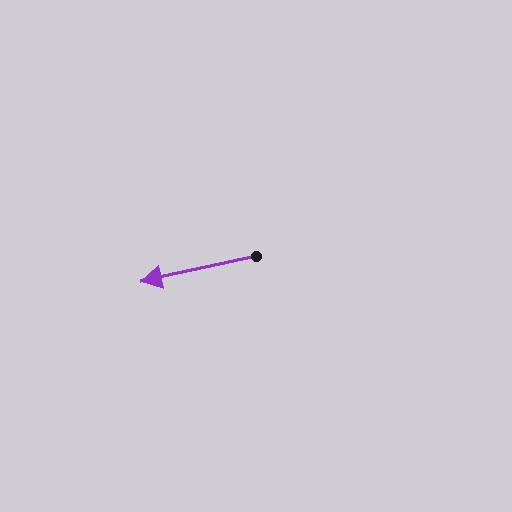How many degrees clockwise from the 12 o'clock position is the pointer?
Approximately 258 degrees.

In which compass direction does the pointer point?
West.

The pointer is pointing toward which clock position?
Roughly 9 o'clock.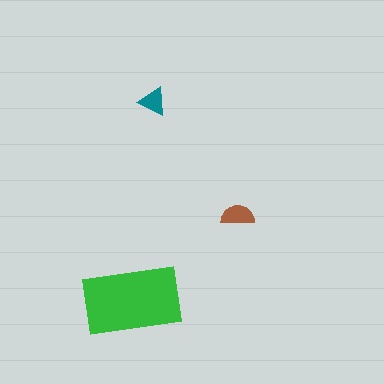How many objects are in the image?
There are 3 objects in the image.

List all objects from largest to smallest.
The green rectangle, the brown semicircle, the teal triangle.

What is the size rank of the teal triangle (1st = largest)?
3rd.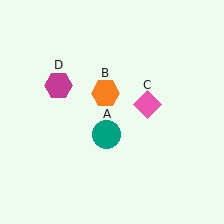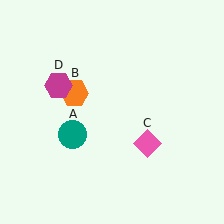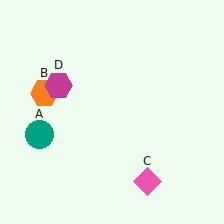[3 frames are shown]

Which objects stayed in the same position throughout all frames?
Magenta hexagon (object D) remained stationary.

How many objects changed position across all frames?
3 objects changed position: teal circle (object A), orange hexagon (object B), pink diamond (object C).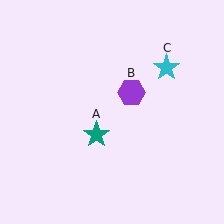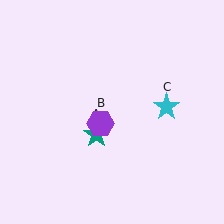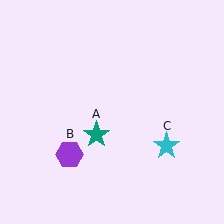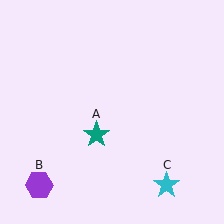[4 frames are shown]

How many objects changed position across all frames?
2 objects changed position: purple hexagon (object B), cyan star (object C).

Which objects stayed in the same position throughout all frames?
Teal star (object A) remained stationary.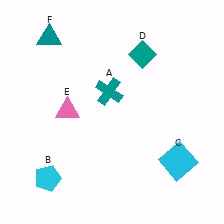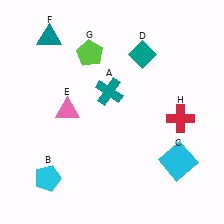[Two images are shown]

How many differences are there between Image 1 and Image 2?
There are 2 differences between the two images.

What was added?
A lime pentagon (G), a red cross (H) were added in Image 2.